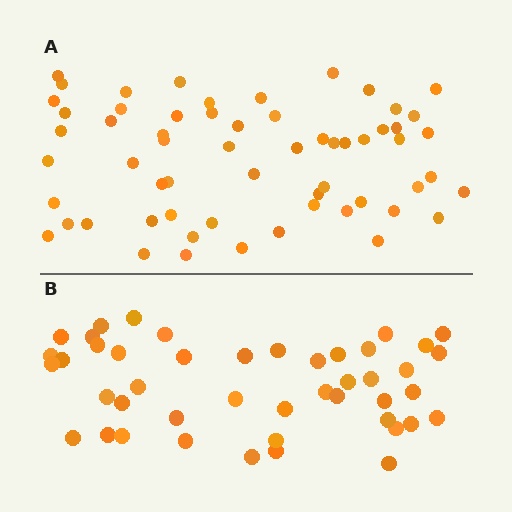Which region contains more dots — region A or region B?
Region A (the top region) has more dots.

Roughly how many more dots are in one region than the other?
Region A has approximately 15 more dots than region B.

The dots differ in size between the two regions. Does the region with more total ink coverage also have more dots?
No. Region B has more total ink coverage because its dots are larger, but region A actually contains more individual dots. Total area can be misleading — the number of items is what matters here.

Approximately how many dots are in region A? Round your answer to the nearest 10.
About 60 dots.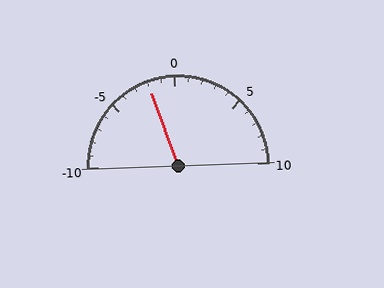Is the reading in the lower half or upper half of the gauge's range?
The reading is in the lower half of the range (-10 to 10).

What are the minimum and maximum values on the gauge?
The gauge ranges from -10 to 10.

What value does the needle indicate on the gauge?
The needle indicates approximately -2.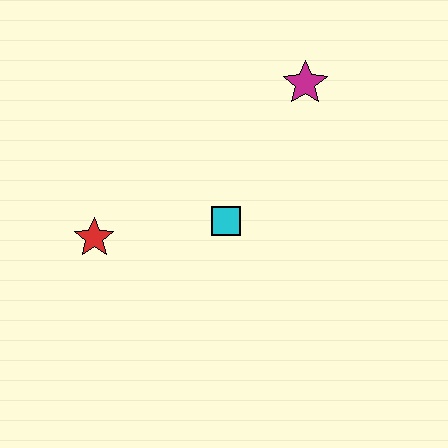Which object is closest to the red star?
The cyan square is closest to the red star.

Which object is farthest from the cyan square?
The magenta star is farthest from the cyan square.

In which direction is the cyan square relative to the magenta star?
The cyan square is below the magenta star.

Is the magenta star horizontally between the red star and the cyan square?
No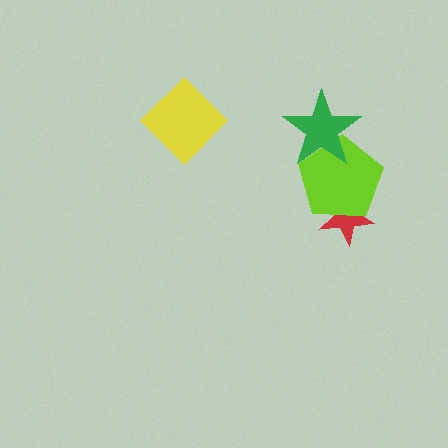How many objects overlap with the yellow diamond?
0 objects overlap with the yellow diamond.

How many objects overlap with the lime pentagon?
2 objects overlap with the lime pentagon.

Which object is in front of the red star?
The lime pentagon is in front of the red star.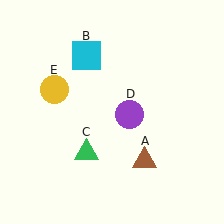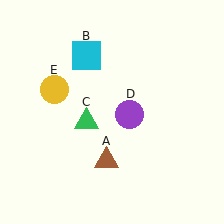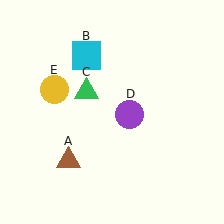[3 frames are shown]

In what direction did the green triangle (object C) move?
The green triangle (object C) moved up.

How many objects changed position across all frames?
2 objects changed position: brown triangle (object A), green triangle (object C).